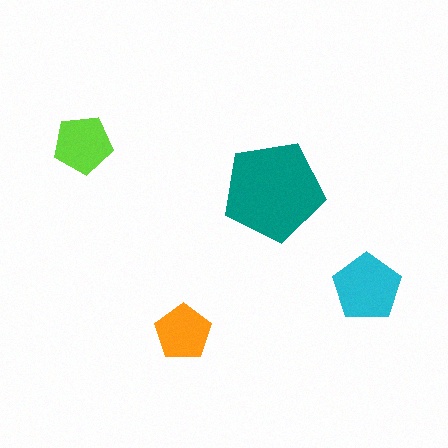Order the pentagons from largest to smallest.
the teal one, the cyan one, the lime one, the orange one.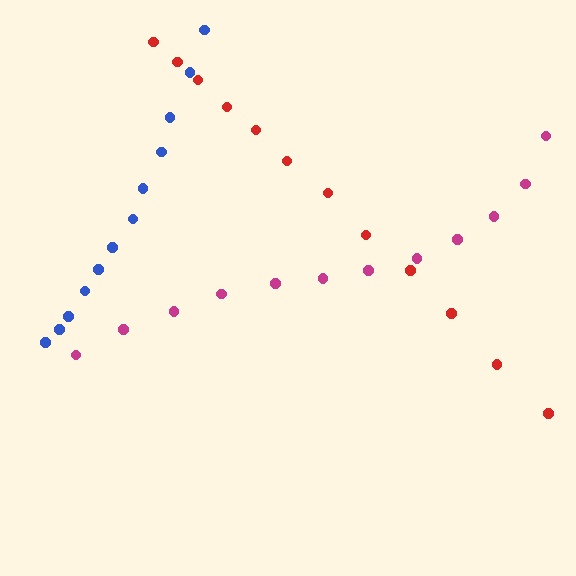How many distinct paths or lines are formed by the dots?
There are 3 distinct paths.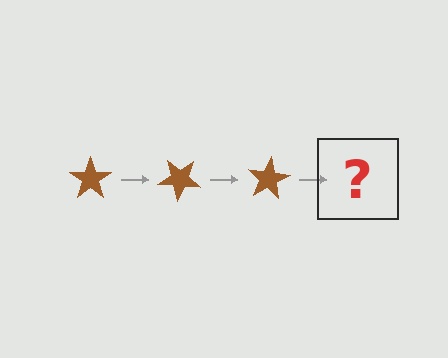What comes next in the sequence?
The next element should be a brown star rotated 120 degrees.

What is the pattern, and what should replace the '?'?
The pattern is that the star rotates 40 degrees each step. The '?' should be a brown star rotated 120 degrees.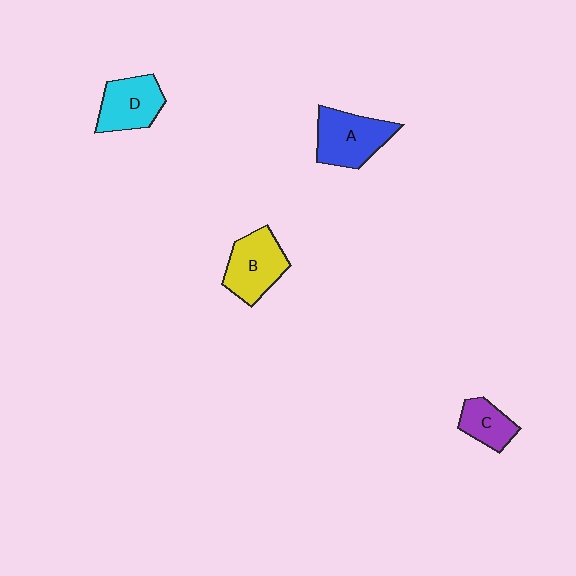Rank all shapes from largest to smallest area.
From largest to smallest: A (blue), B (yellow), D (cyan), C (purple).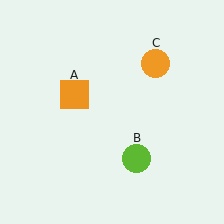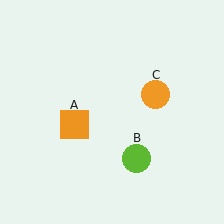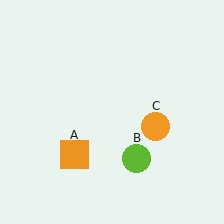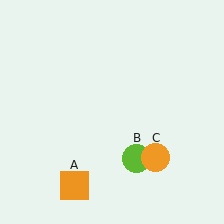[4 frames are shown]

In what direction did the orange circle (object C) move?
The orange circle (object C) moved down.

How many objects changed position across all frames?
2 objects changed position: orange square (object A), orange circle (object C).